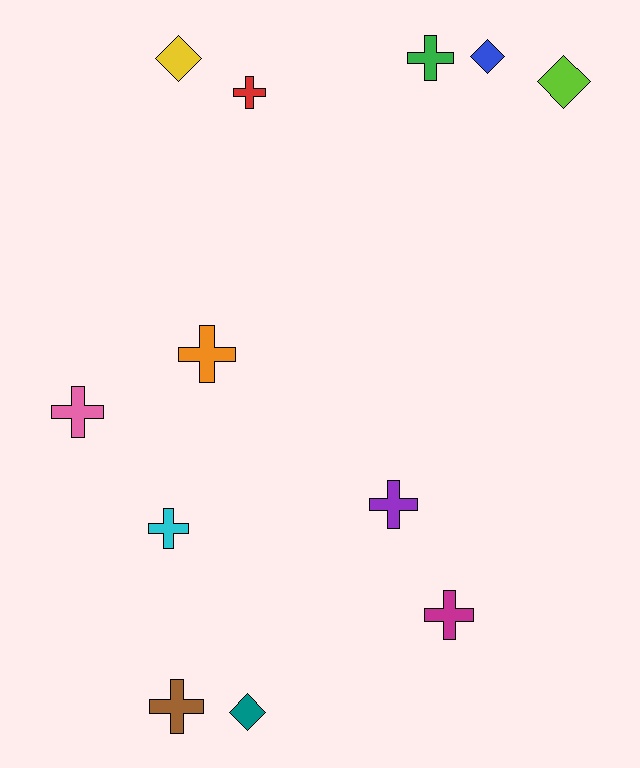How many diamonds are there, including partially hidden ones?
There are 4 diamonds.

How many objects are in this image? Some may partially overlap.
There are 12 objects.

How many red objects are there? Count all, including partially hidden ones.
There is 1 red object.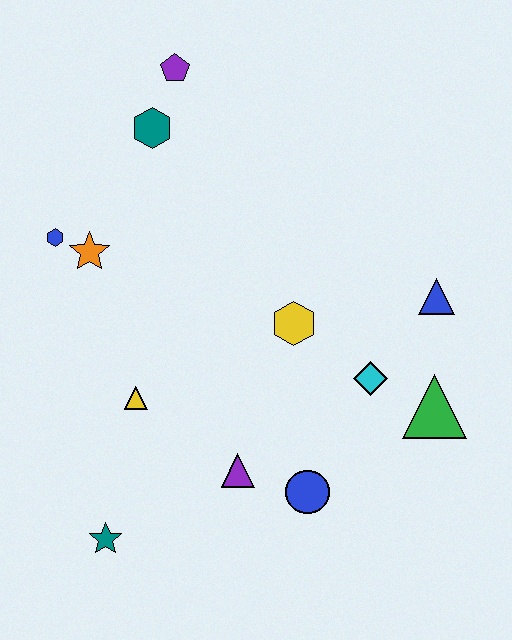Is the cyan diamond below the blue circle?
No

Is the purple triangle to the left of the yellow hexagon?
Yes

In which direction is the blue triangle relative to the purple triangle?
The blue triangle is to the right of the purple triangle.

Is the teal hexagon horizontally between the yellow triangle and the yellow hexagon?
Yes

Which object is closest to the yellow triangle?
The purple triangle is closest to the yellow triangle.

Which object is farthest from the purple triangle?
The purple pentagon is farthest from the purple triangle.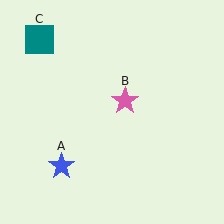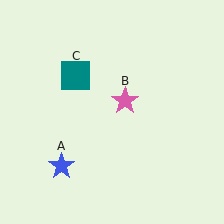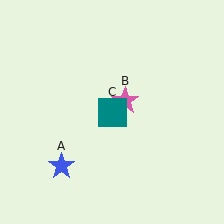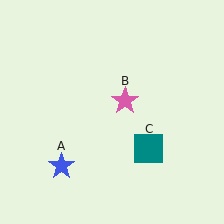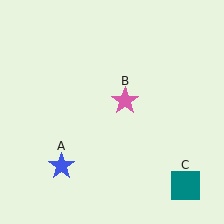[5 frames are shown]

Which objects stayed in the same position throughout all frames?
Blue star (object A) and pink star (object B) remained stationary.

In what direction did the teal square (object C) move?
The teal square (object C) moved down and to the right.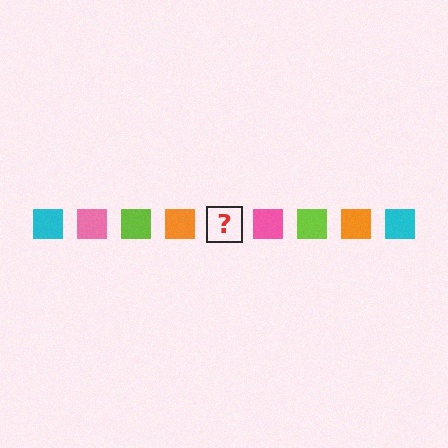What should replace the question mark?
The question mark should be replaced with a cyan square.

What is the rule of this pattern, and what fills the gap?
The rule is that the pattern cycles through cyan, pink, lime, orange squares. The gap should be filled with a cyan square.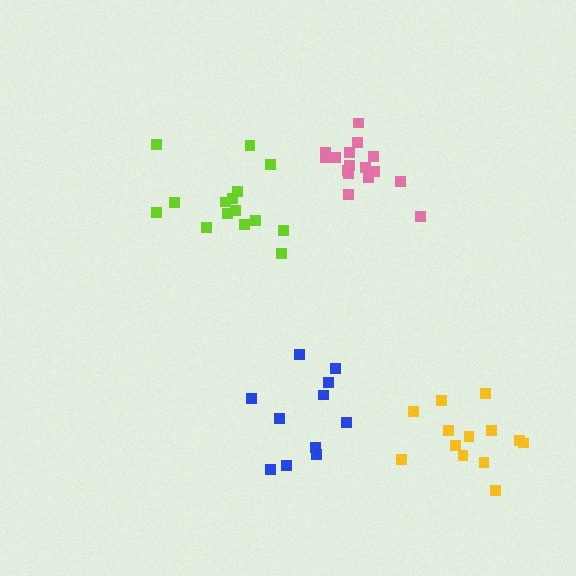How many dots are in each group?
Group 1: 15 dots, Group 2: 11 dots, Group 3: 16 dots, Group 4: 13 dots (55 total).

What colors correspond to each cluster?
The clusters are colored: lime, blue, pink, yellow.